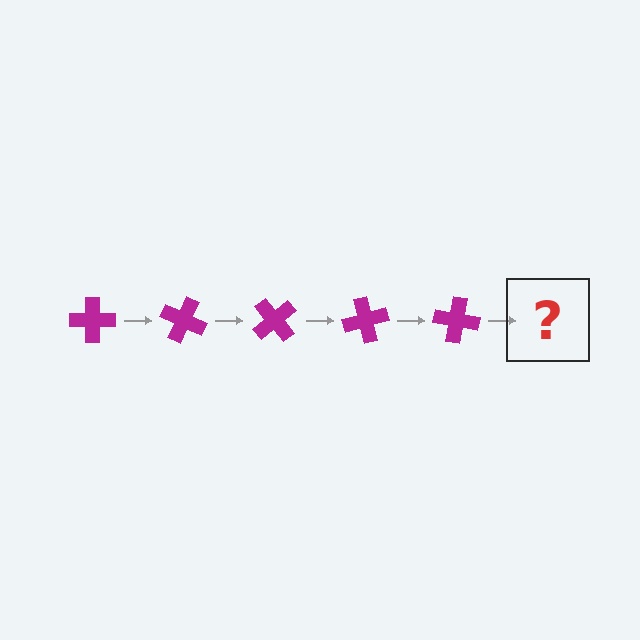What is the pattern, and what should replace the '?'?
The pattern is that the cross rotates 25 degrees each step. The '?' should be a magenta cross rotated 125 degrees.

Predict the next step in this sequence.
The next step is a magenta cross rotated 125 degrees.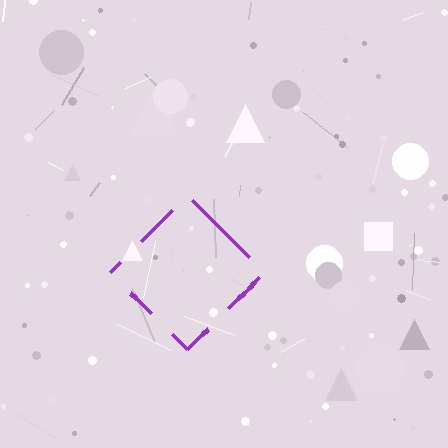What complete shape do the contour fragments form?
The contour fragments form a diamond.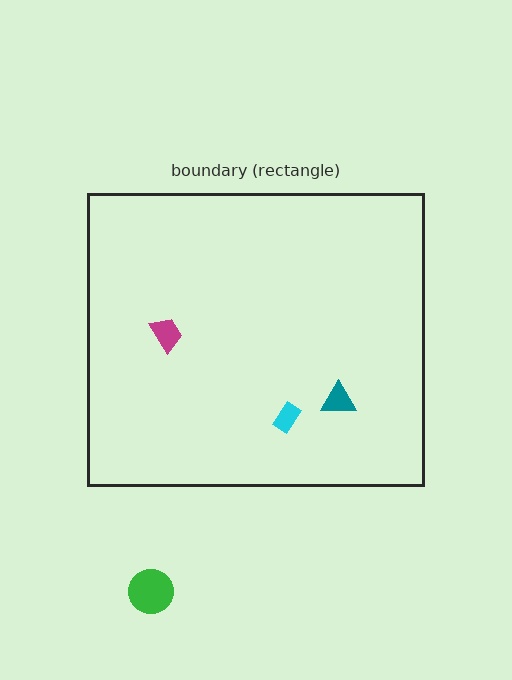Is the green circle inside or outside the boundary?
Outside.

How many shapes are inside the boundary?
3 inside, 1 outside.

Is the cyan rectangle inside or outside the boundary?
Inside.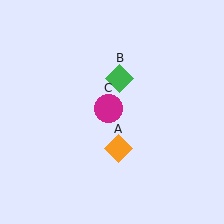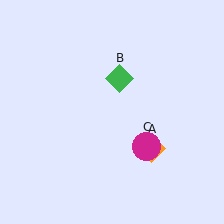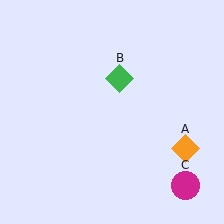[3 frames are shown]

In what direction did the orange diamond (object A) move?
The orange diamond (object A) moved right.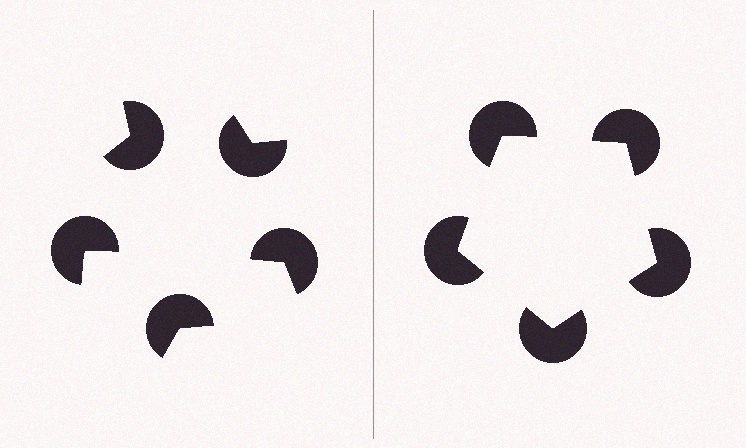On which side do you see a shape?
An illusory pentagon appears on the right side. On the left side the wedge cuts are rotated, so no coherent shape forms.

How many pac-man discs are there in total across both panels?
10 — 5 on each side.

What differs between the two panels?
The pac-man discs are positioned identically on both sides; only the wedge orientations differ. On the right they align to a pentagon; on the left they are misaligned.